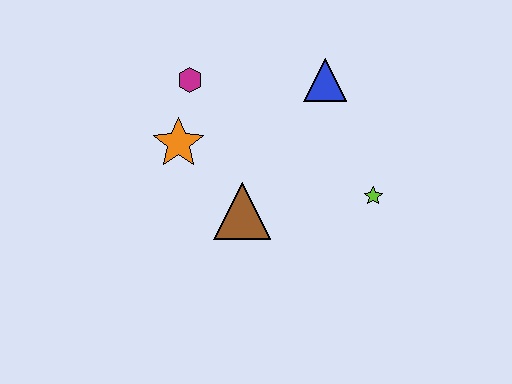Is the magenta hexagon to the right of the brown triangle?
No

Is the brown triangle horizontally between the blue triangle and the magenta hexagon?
Yes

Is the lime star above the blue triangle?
No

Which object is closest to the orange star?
The magenta hexagon is closest to the orange star.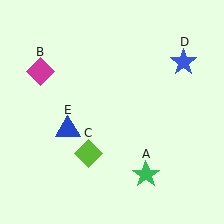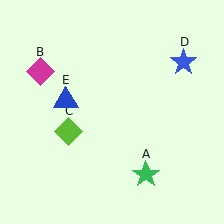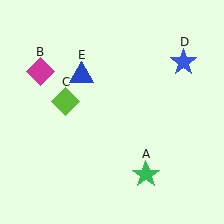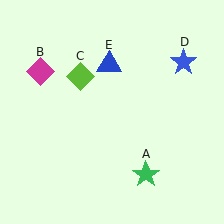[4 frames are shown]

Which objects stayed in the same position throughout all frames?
Green star (object A) and magenta diamond (object B) and blue star (object D) remained stationary.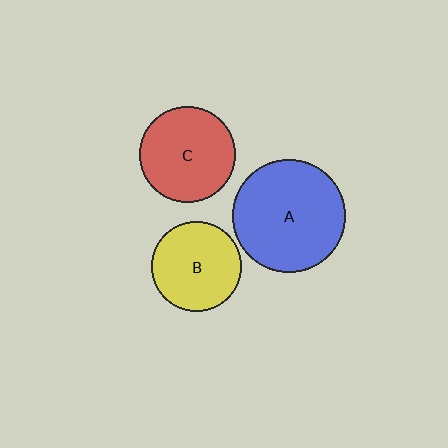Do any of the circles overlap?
No, none of the circles overlap.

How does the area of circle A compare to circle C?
Approximately 1.4 times.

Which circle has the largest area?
Circle A (blue).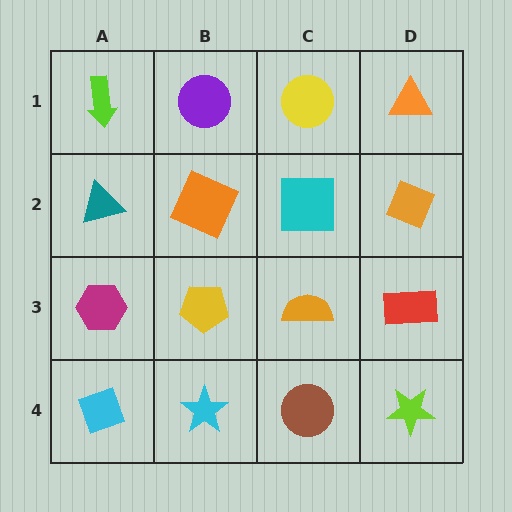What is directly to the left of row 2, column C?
An orange square.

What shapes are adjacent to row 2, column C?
A yellow circle (row 1, column C), an orange semicircle (row 3, column C), an orange square (row 2, column B), an orange diamond (row 2, column D).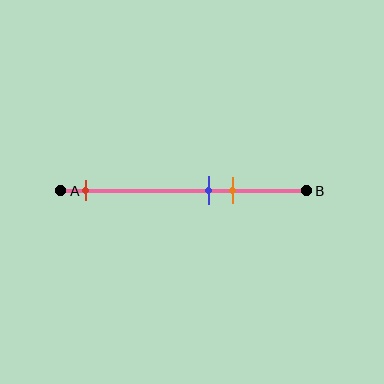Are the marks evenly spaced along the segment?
No, the marks are not evenly spaced.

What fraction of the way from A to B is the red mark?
The red mark is approximately 10% (0.1) of the way from A to B.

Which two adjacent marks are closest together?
The blue and orange marks are the closest adjacent pair.